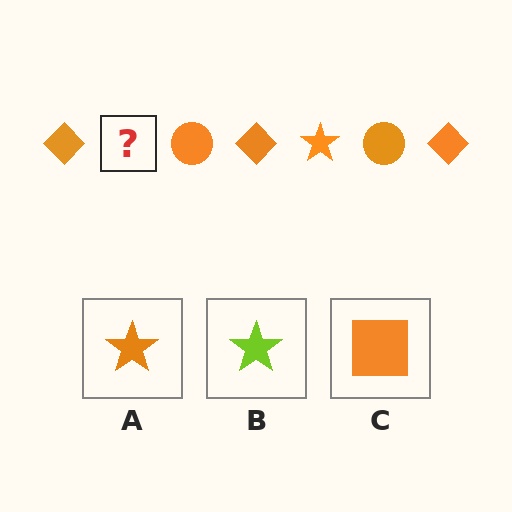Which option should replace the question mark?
Option A.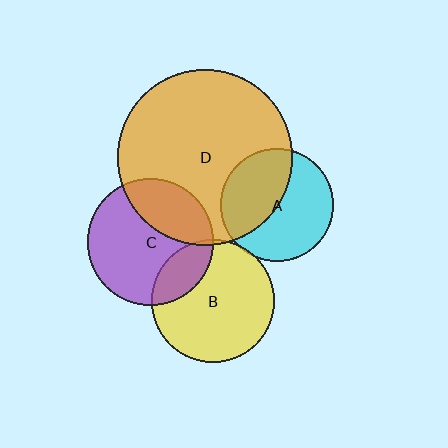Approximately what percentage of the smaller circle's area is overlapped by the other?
Approximately 30%.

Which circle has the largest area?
Circle D (orange).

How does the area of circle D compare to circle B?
Approximately 2.0 times.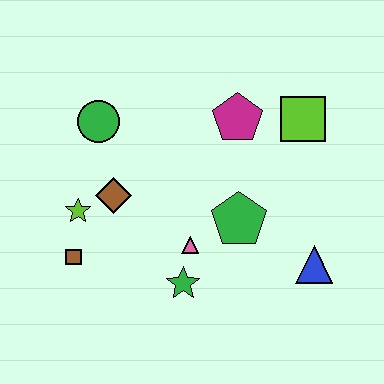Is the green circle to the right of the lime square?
No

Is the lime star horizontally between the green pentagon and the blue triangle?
No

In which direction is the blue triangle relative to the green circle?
The blue triangle is to the right of the green circle.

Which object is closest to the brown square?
The lime star is closest to the brown square.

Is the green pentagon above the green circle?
No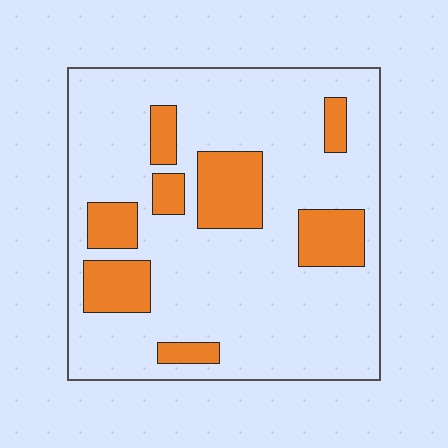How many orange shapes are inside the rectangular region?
8.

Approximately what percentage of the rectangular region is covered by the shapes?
Approximately 20%.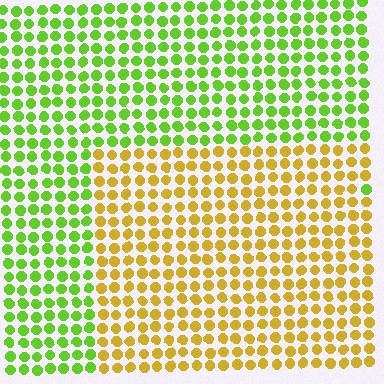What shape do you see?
I see a rectangle.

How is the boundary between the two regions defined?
The boundary is defined purely by a slight shift in hue (about 52 degrees). Spacing, size, and orientation are identical on both sides.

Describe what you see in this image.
The image is filled with small lime elements in a uniform arrangement. A rectangle-shaped region is visible where the elements are tinted to a slightly different hue, forming a subtle color boundary.